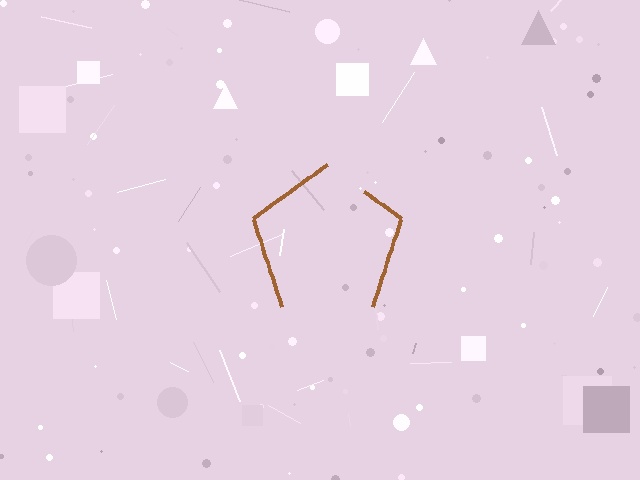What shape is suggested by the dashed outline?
The dashed outline suggests a pentagon.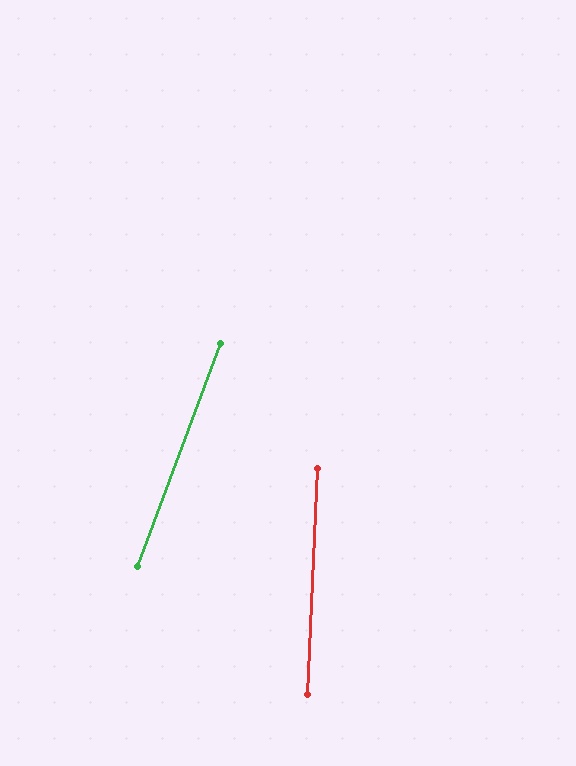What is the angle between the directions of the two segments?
Approximately 18 degrees.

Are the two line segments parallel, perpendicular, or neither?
Neither parallel nor perpendicular — they differ by about 18°.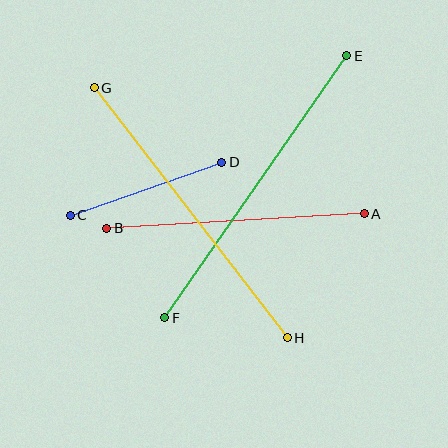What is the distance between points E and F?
The distance is approximately 319 pixels.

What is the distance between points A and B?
The distance is approximately 258 pixels.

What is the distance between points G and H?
The distance is approximately 316 pixels.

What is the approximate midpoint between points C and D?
The midpoint is at approximately (146, 189) pixels.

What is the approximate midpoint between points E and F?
The midpoint is at approximately (256, 187) pixels.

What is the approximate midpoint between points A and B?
The midpoint is at approximately (235, 221) pixels.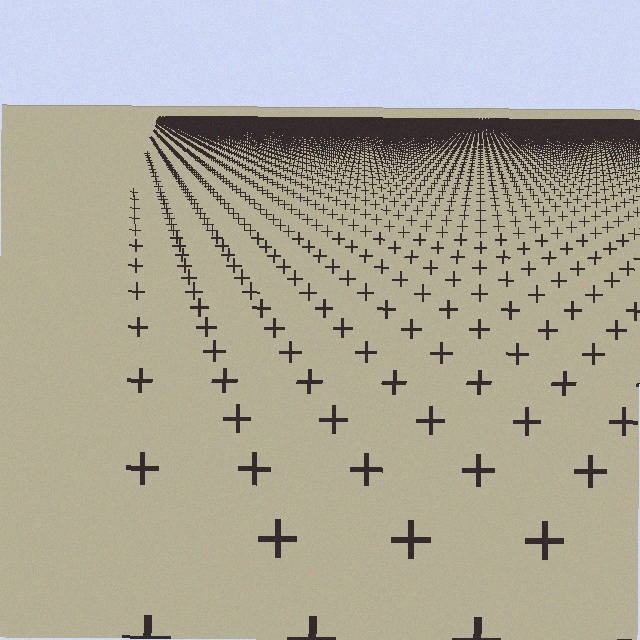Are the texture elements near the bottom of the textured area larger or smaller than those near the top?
Larger. Near the bottom, elements are closer to the viewer and appear at a bigger on-screen size.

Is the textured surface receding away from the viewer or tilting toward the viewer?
The surface is receding away from the viewer. Texture elements get smaller and denser toward the top.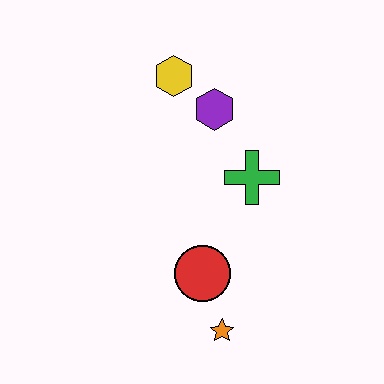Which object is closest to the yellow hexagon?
The purple hexagon is closest to the yellow hexagon.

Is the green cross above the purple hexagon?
No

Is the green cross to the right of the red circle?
Yes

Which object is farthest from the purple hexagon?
The orange star is farthest from the purple hexagon.